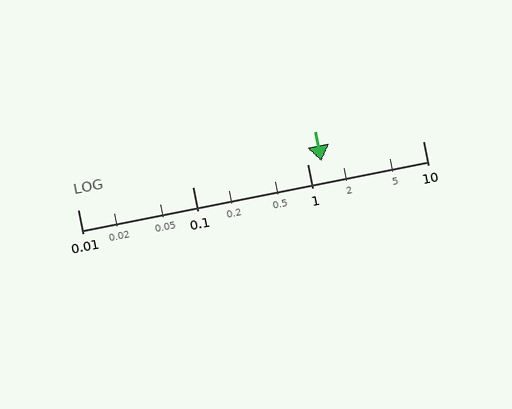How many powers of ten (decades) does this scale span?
The scale spans 3 decades, from 0.01 to 10.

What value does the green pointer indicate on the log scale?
The pointer indicates approximately 1.3.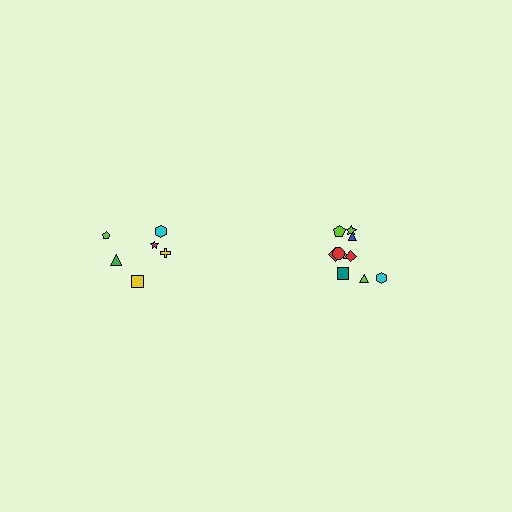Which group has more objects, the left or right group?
The right group.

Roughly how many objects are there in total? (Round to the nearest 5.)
Roughly 15 objects in total.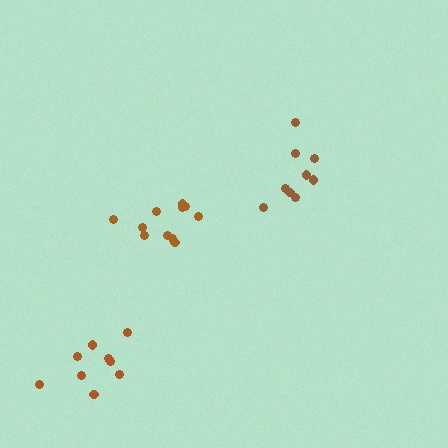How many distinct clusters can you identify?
There are 3 distinct clusters.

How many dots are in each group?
Group 1: 11 dots, Group 2: 9 dots, Group 3: 9 dots (29 total).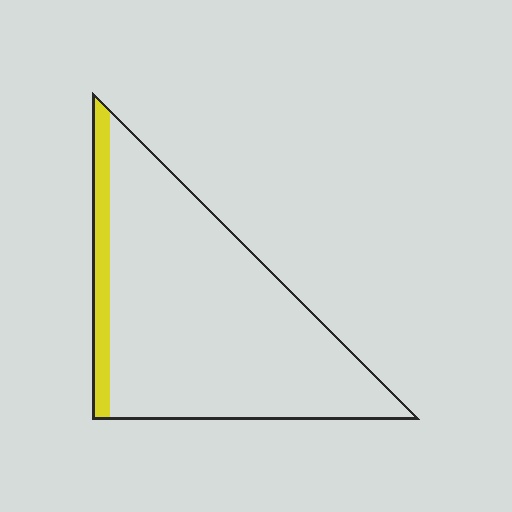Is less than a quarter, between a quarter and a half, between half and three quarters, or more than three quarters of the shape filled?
Less than a quarter.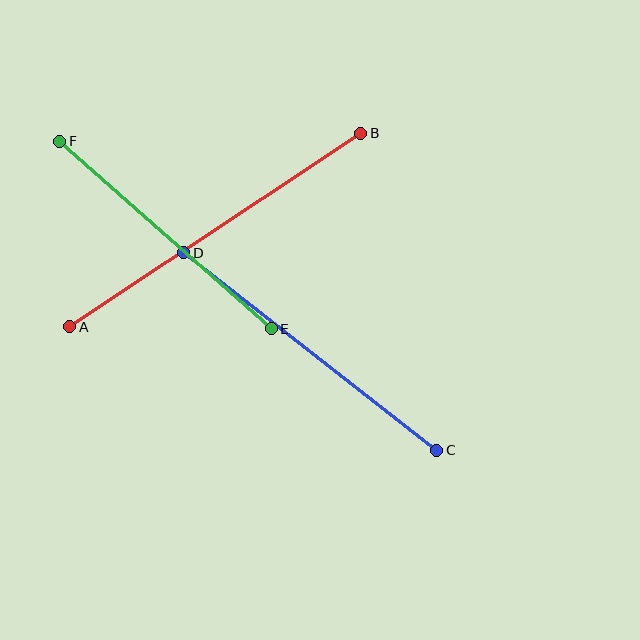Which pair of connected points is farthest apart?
Points A and B are farthest apart.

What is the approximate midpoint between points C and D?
The midpoint is at approximately (310, 352) pixels.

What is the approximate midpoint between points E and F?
The midpoint is at approximately (165, 235) pixels.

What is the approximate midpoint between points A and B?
The midpoint is at approximately (215, 230) pixels.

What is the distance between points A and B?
The distance is approximately 350 pixels.